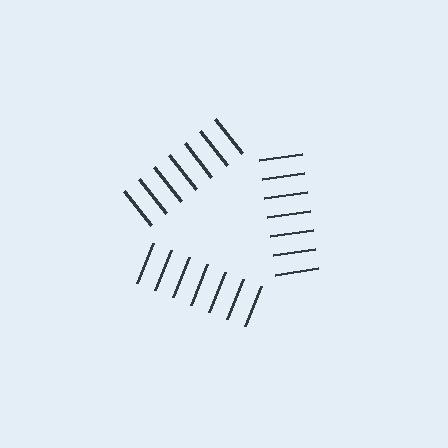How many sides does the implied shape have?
3 sides — the line-ends trace a triangle.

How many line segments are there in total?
21 — 7 along each of the 3 edges.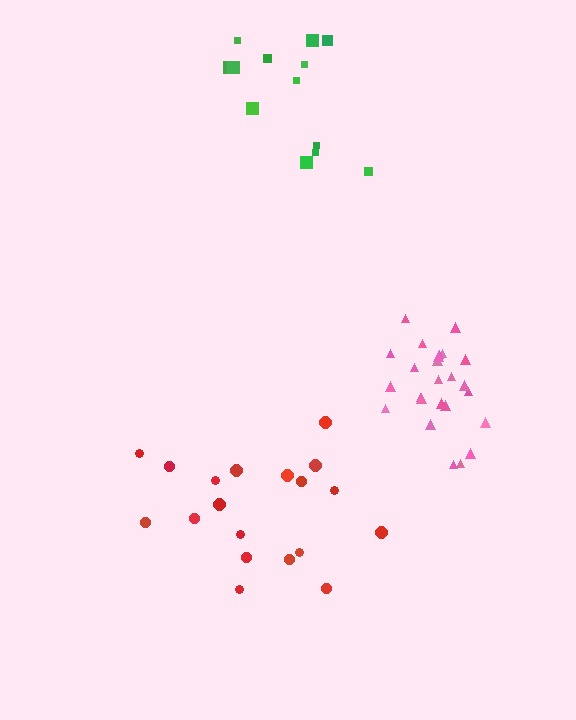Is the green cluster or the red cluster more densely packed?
Green.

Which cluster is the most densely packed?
Pink.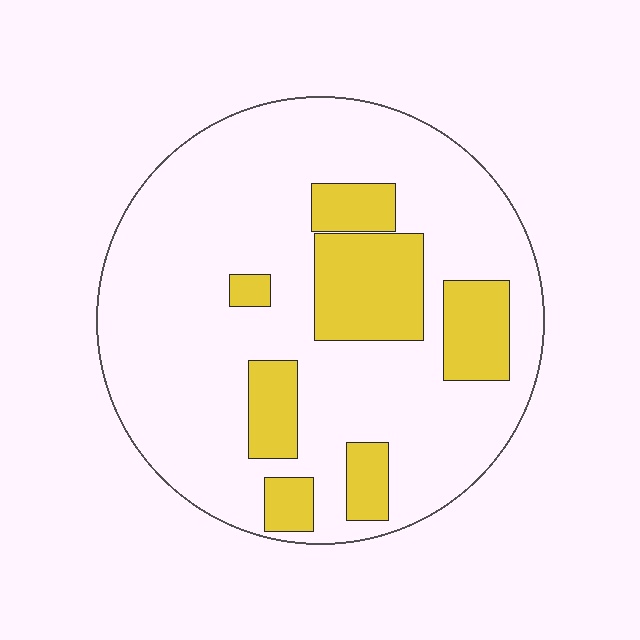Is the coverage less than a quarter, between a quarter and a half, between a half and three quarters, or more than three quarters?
Less than a quarter.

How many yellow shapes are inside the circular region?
7.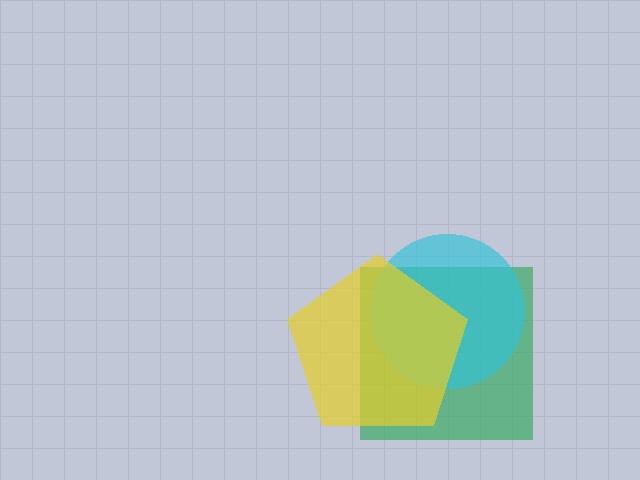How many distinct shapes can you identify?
There are 3 distinct shapes: a green square, a cyan circle, a yellow pentagon.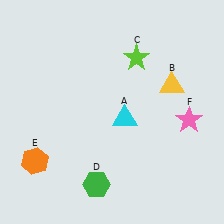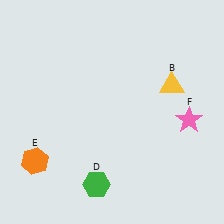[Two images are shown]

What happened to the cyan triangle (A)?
The cyan triangle (A) was removed in Image 2. It was in the bottom-right area of Image 1.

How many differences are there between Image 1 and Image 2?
There are 2 differences between the two images.